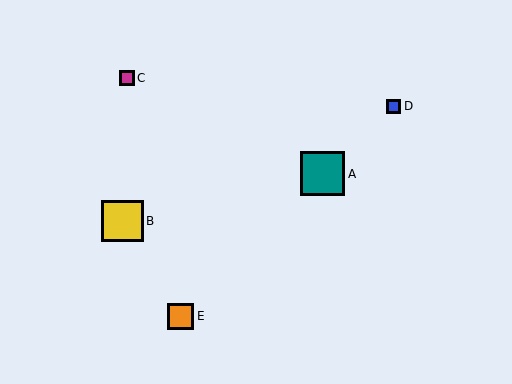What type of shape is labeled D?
Shape D is a blue square.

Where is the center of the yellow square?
The center of the yellow square is at (123, 221).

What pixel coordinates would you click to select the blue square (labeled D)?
Click at (394, 106) to select the blue square D.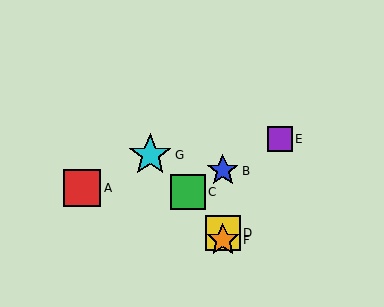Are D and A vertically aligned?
No, D is at x≈223 and A is at x≈82.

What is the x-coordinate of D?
Object D is at x≈223.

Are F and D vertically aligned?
Yes, both are at x≈223.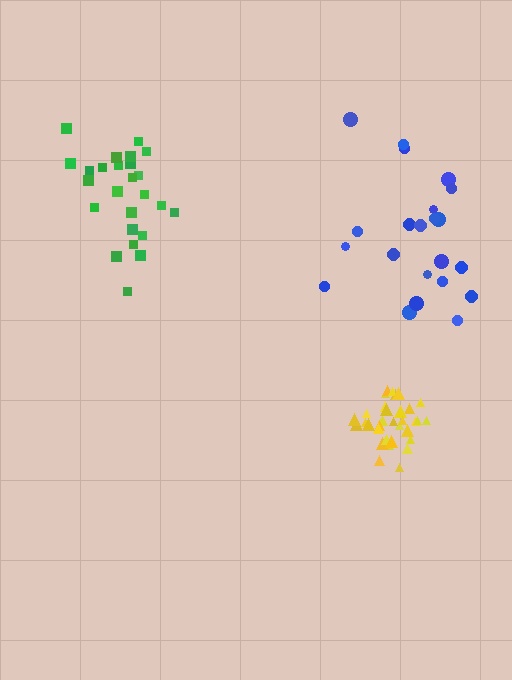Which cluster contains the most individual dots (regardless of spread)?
Yellow (34).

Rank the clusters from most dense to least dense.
yellow, green, blue.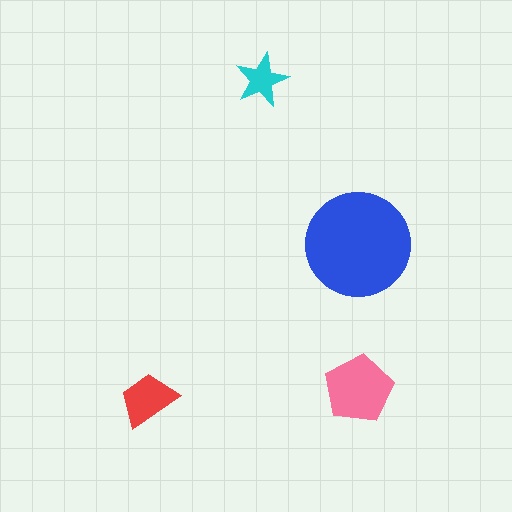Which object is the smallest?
The cyan star.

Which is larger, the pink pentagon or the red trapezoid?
The pink pentagon.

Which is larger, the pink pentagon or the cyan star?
The pink pentagon.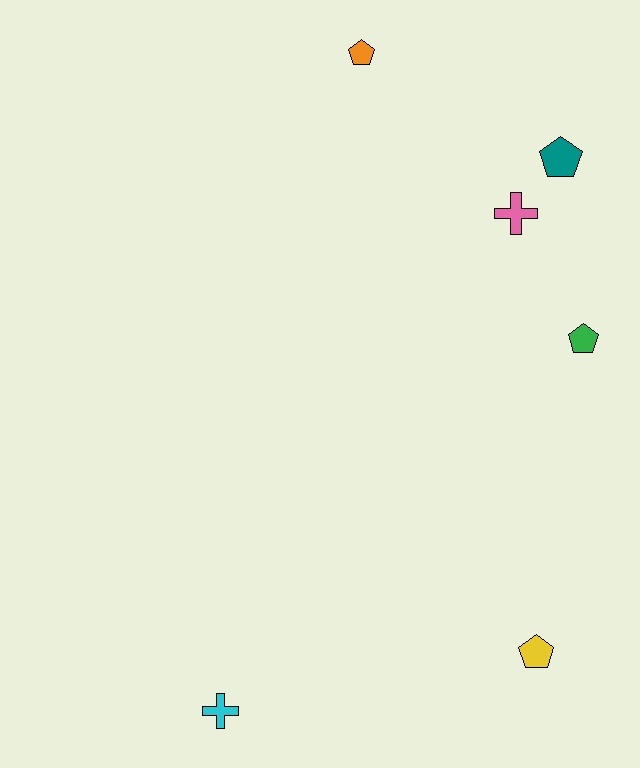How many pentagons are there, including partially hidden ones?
There are 4 pentagons.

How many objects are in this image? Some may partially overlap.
There are 6 objects.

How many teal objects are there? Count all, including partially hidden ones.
There is 1 teal object.